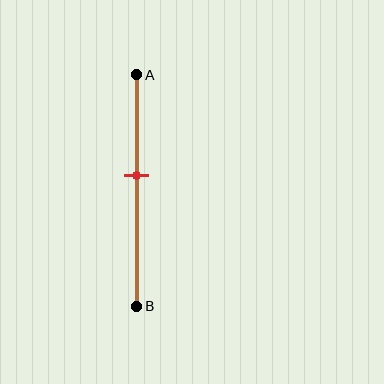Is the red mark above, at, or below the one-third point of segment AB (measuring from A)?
The red mark is below the one-third point of segment AB.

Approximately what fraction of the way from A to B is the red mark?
The red mark is approximately 45% of the way from A to B.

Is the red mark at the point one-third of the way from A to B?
No, the mark is at about 45% from A, not at the 33% one-third point.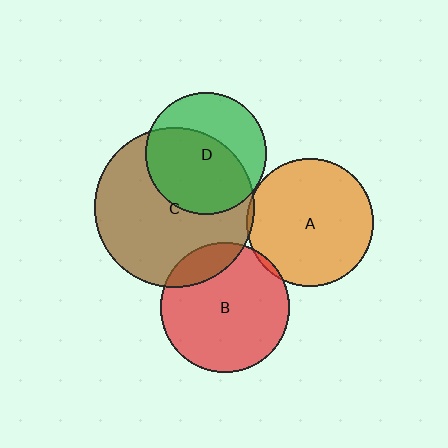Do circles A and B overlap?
Yes.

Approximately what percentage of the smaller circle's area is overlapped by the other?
Approximately 5%.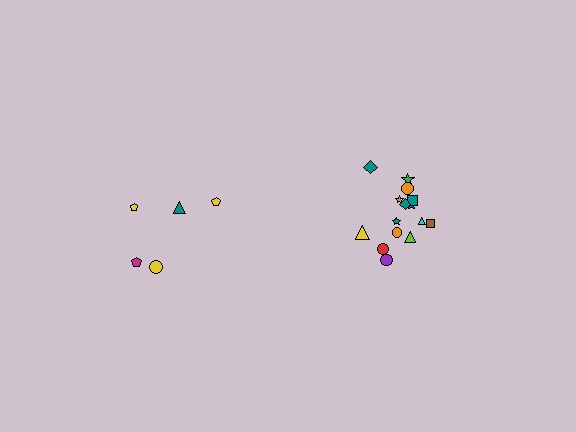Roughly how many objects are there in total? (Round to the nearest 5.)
Roughly 20 objects in total.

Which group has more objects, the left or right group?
The right group.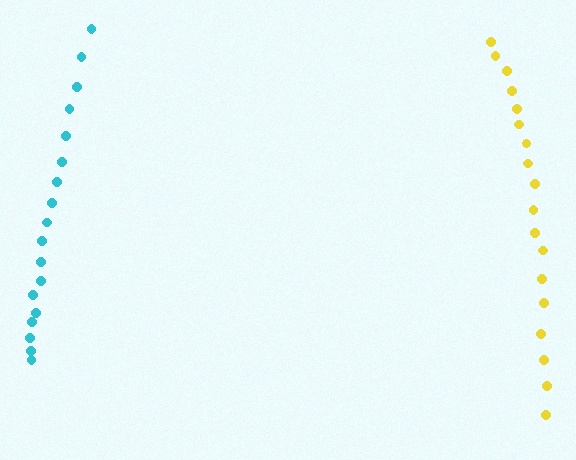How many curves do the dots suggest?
There are 2 distinct paths.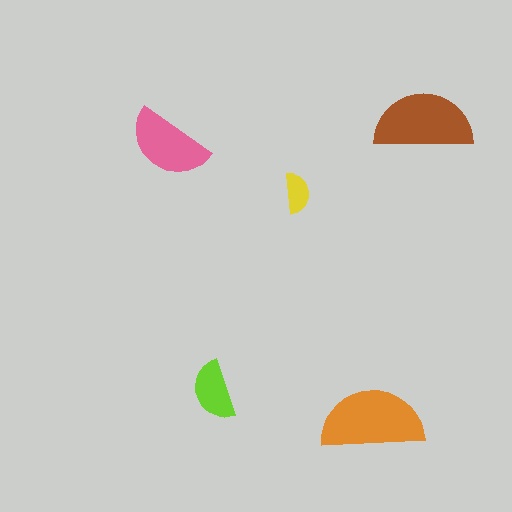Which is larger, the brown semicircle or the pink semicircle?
The brown one.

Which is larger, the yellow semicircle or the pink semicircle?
The pink one.